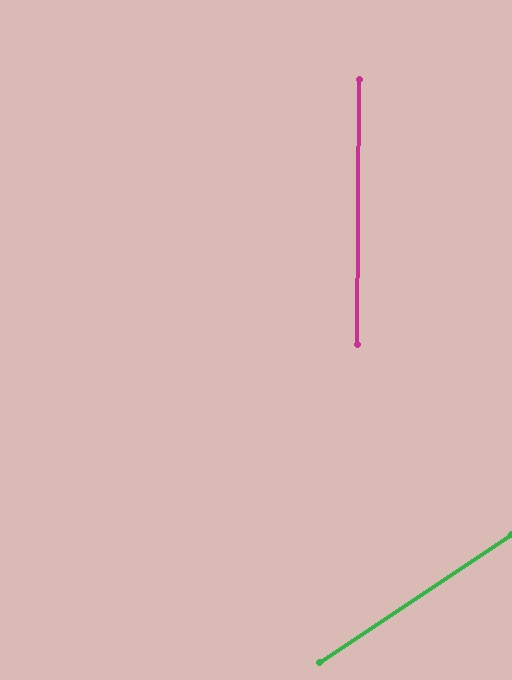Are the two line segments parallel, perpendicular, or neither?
Neither parallel nor perpendicular — they differ by about 56°.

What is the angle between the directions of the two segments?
Approximately 56 degrees.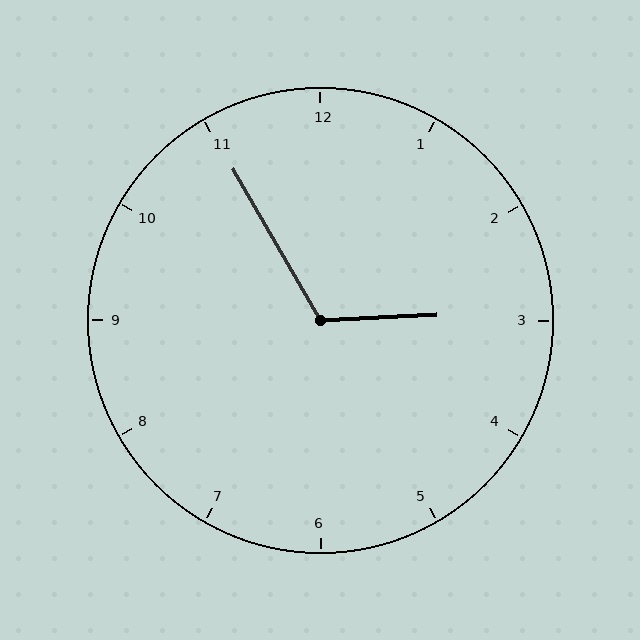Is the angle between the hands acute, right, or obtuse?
It is obtuse.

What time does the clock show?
2:55.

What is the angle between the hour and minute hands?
Approximately 118 degrees.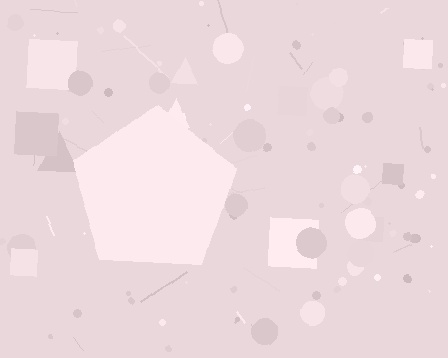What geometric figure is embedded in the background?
A pentagon is embedded in the background.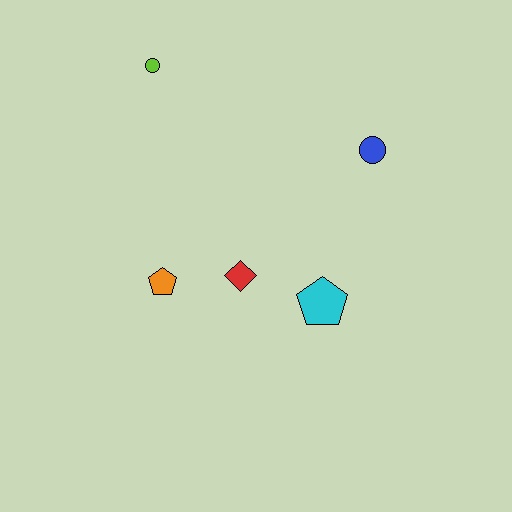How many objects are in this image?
There are 5 objects.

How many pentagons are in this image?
There are 2 pentagons.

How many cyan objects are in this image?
There is 1 cyan object.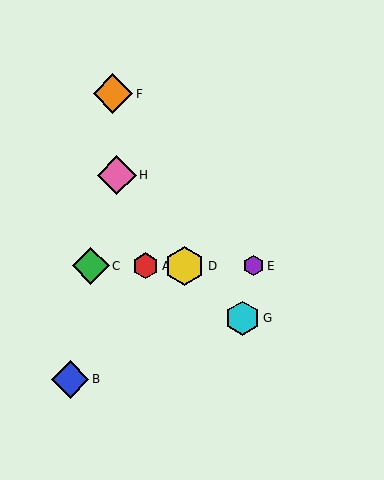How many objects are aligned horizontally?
4 objects (A, C, D, E) are aligned horizontally.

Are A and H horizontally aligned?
No, A is at y≈266 and H is at y≈175.